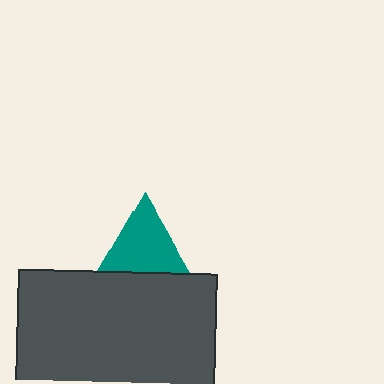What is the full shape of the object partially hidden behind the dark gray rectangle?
The partially hidden object is a teal triangle.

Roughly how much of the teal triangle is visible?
Most of it is visible (roughly 70%).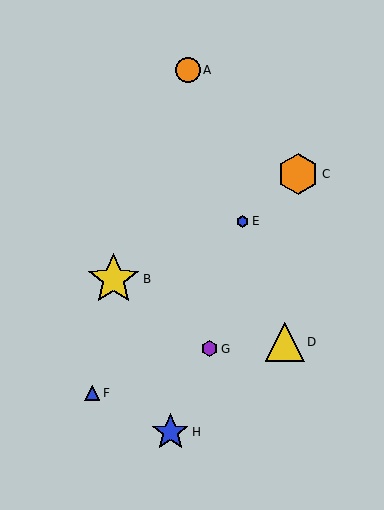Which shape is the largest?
The yellow star (labeled B) is the largest.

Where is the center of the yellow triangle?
The center of the yellow triangle is at (285, 342).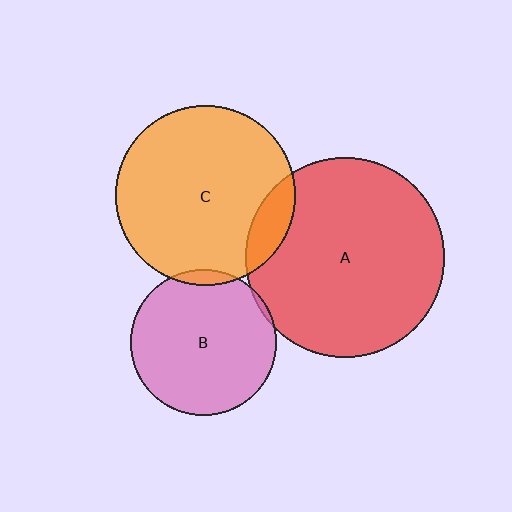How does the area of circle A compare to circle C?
Approximately 1.2 times.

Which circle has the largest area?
Circle A (red).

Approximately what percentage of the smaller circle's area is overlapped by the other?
Approximately 5%.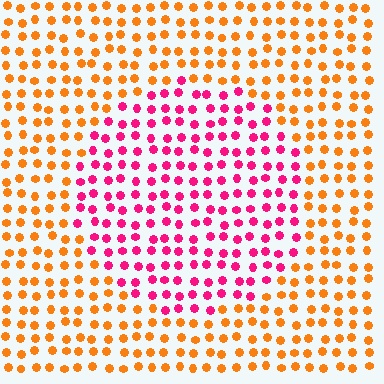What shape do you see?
I see a circle.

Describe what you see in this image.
The image is filled with small orange elements in a uniform arrangement. A circle-shaped region is visible where the elements are tinted to a slightly different hue, forming a subtle color boundary.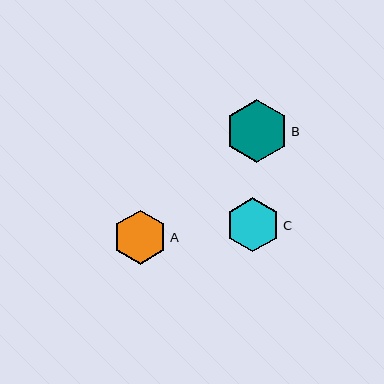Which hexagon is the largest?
Hexagon B is the largest with a size of approximately 63 pixels.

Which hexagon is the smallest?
Hexagon A is the smallest with a size of approximately 54 pixels.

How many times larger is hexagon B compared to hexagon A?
Hexagon B is approximately 1.2 times the size of hexagon A.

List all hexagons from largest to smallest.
From largest to smallest: B, C, A.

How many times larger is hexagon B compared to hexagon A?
Hexagon B is approximately 1.2 times the size of hexagon A.